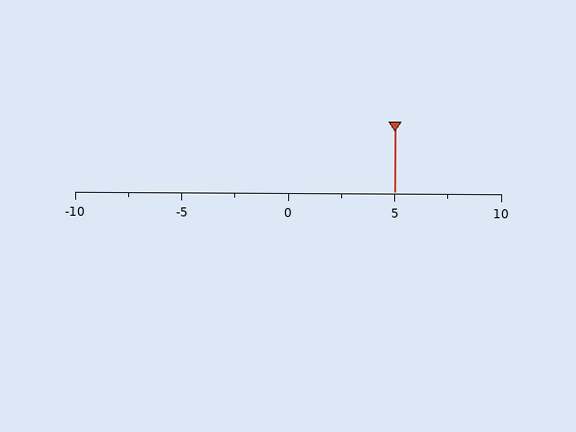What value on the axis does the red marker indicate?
The marker indicates approximately 5.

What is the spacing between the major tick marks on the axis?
The major ticks are spaced 5 apart.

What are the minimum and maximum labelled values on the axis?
The axis runs from -10 to 10.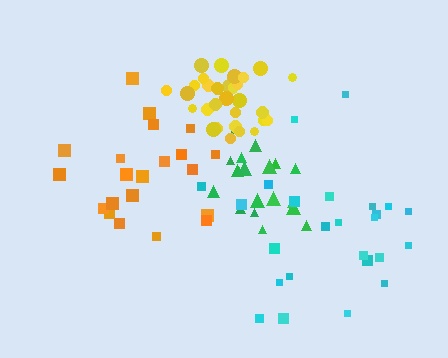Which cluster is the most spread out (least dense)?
Cyan.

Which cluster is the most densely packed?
Yellow.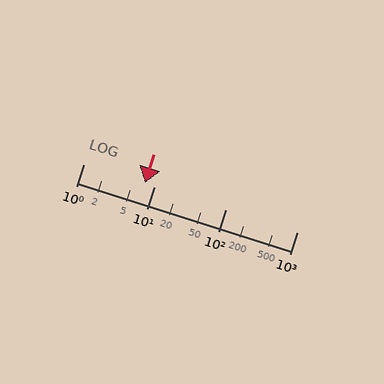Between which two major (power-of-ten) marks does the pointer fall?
The pointer is between 1 and 10.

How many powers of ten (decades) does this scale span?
The scale spans 3 decades, from 1 to 1000.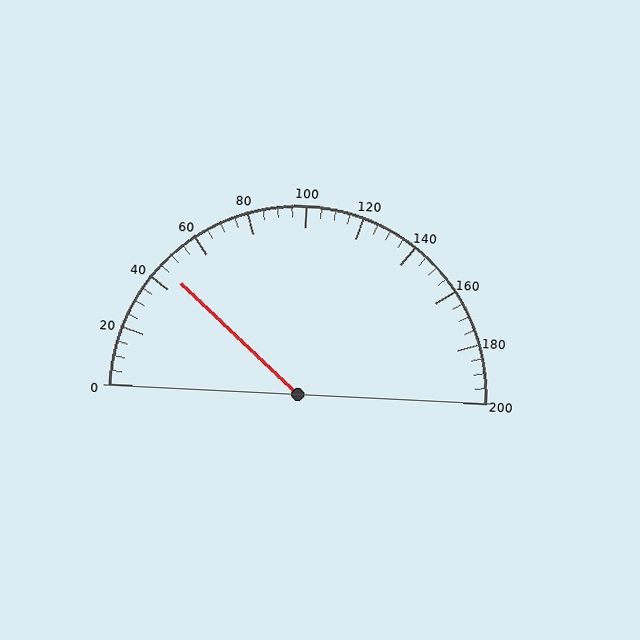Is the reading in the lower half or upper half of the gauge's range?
The reading is in the lower half of the range (0 to 200).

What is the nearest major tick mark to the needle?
The nearest major tick mark is 40.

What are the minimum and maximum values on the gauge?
The gauge ranges from 0 to 200.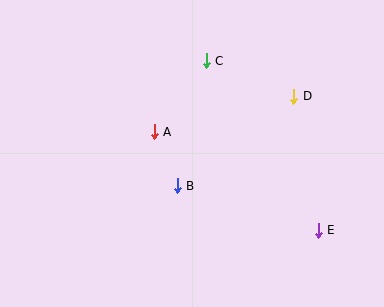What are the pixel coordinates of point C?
Point C is at (206, 61).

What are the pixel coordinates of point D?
Point D is at (294, 96).